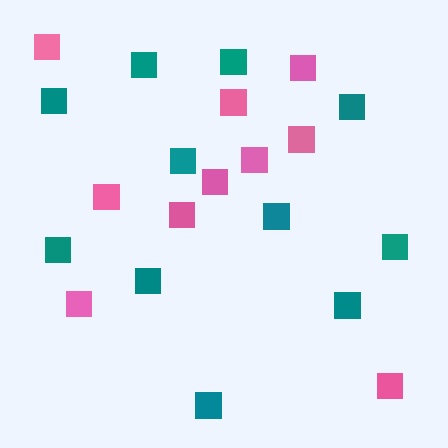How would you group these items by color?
There are 2 groups: one group of teal squares (11) and one group of pink squares (10).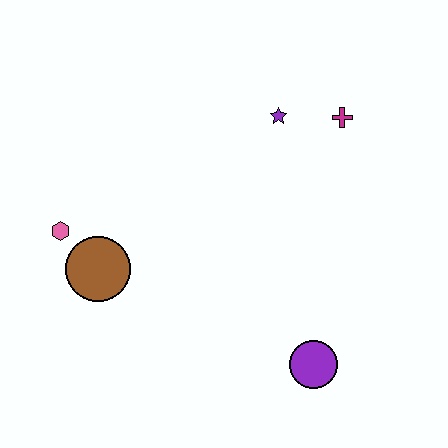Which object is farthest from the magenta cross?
The pink hexagon is farthest from the magenta cross.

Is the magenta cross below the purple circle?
No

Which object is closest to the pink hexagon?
The brown circle is closest to the pink hexagon.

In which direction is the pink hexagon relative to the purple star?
The pink hexagon is to the left of the purple star.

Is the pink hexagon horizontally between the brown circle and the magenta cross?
No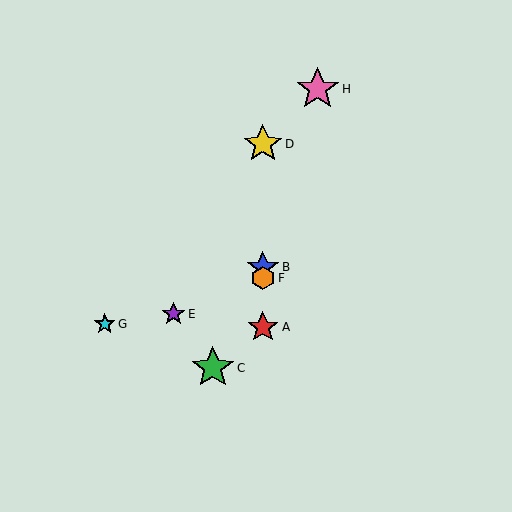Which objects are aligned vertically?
Objects A, B, D, F are aligned vertically.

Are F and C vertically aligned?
No, F is at x≈263 and C is at x≈213.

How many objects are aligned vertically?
4 objects (A, B, D, F) are aligned vertically.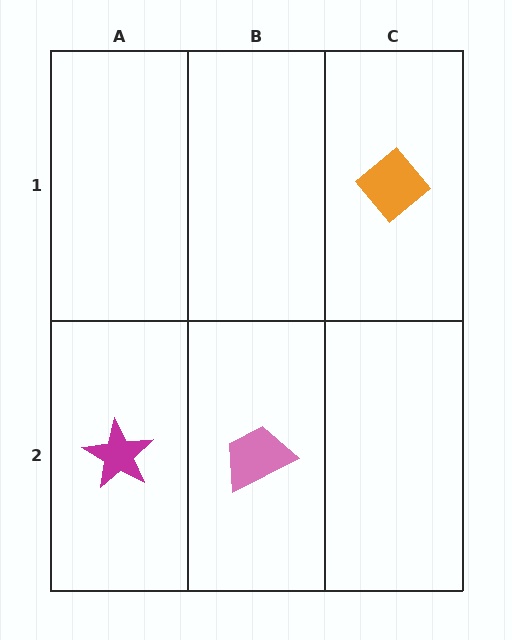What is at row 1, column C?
An orange diamond.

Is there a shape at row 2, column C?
No, that cell is empty.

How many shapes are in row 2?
2 shapes.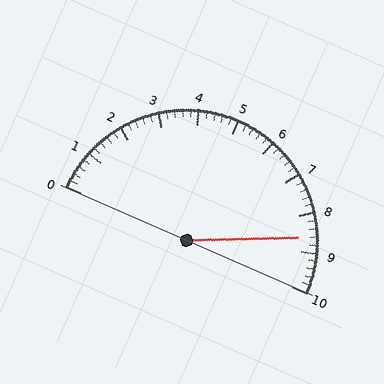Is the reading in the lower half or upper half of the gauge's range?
The reading is in the upper half of the range (0 to 10).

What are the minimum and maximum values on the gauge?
The gauge ranges from 0 to 10.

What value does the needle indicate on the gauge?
The needle indicates approximately 8.6.